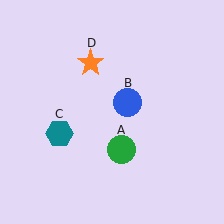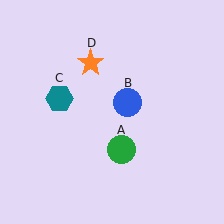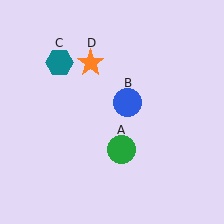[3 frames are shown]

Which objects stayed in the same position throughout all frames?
Green circle (object A) and blue circle (object B) and orange star (object D) remained stationary.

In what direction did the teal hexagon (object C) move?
The teal hexagon (object C) moved up.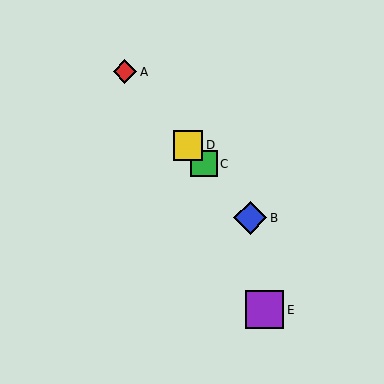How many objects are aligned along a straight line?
4 objects (A, B, C, D) are aligned along a straight line.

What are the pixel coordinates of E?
Object E is at (265, 310).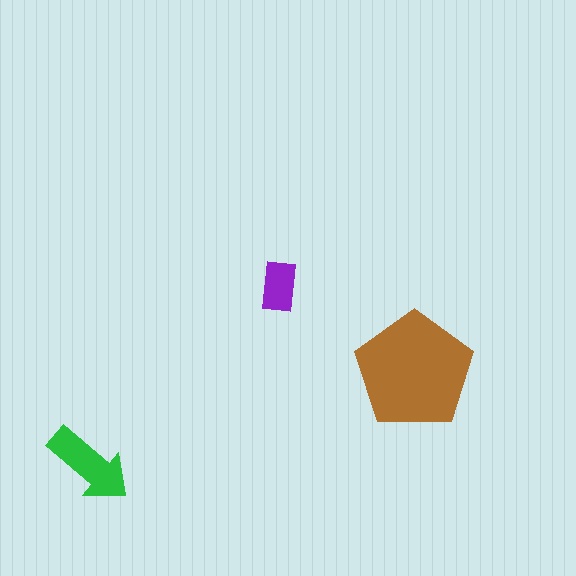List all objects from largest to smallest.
The brown pentagon, the green arrow, the purple rectangle.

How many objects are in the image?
There are 3 objects in the image.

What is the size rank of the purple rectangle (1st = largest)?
3rd.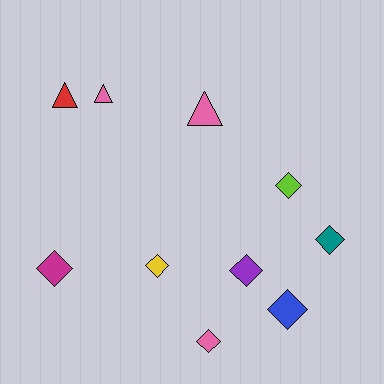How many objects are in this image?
There are 10 objects.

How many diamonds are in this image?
There are 7 diamonds.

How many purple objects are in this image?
There is 1 purple object.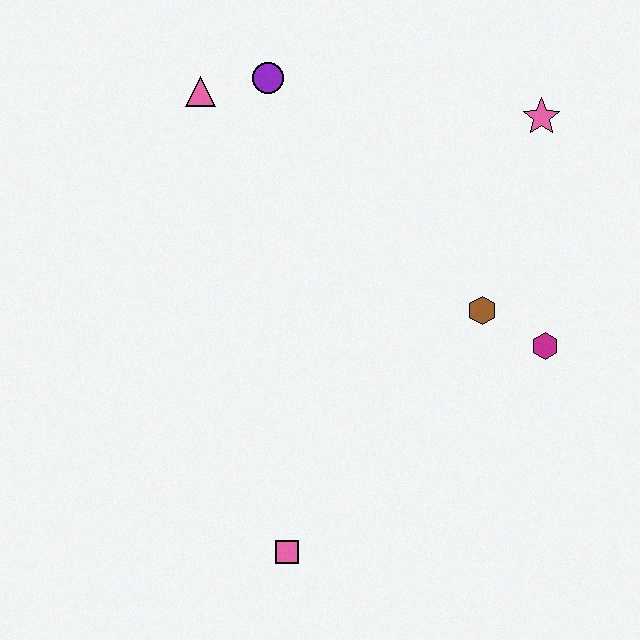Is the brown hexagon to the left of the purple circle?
No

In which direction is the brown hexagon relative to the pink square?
The brown hexagon is above the pink square.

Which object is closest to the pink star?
The brown hexagon is closest to the pink star.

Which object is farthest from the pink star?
The pink square is farthest from the pink star.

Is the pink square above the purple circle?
No